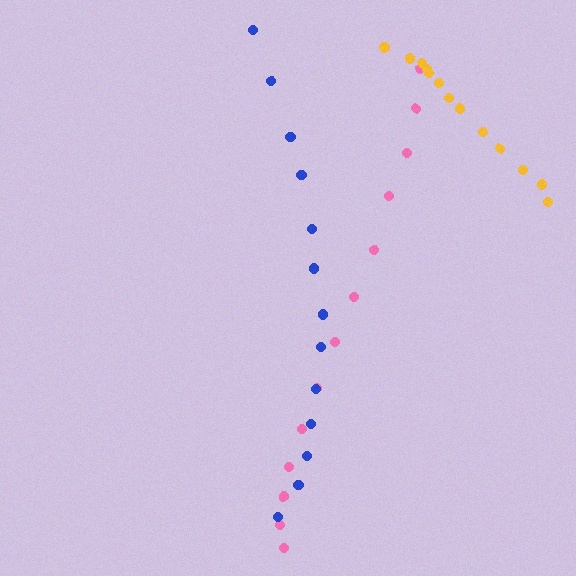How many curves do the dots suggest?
There are 3 distinct paths.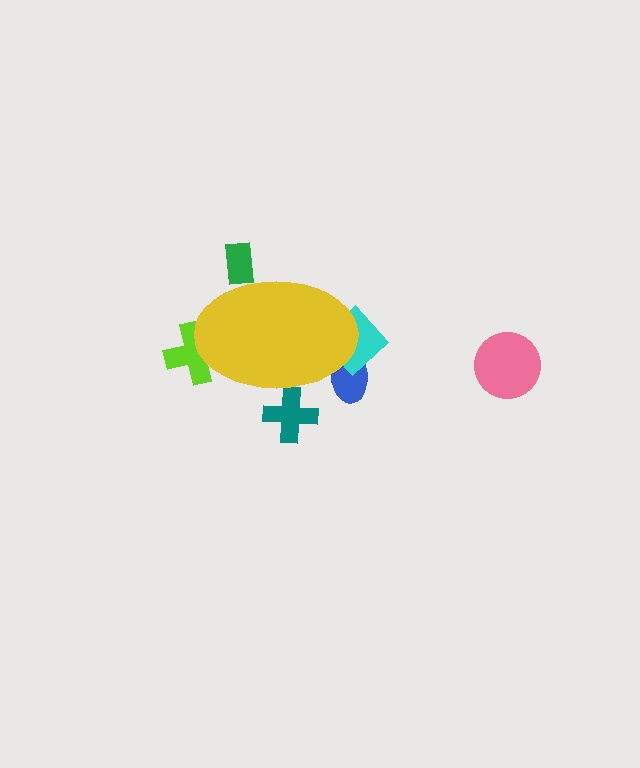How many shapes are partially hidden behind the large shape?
5 shapes are partially hidden.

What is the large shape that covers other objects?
A yellow ellipse.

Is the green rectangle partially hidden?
Yes, the green rectangle is partially hidden behind the yellow ellipse.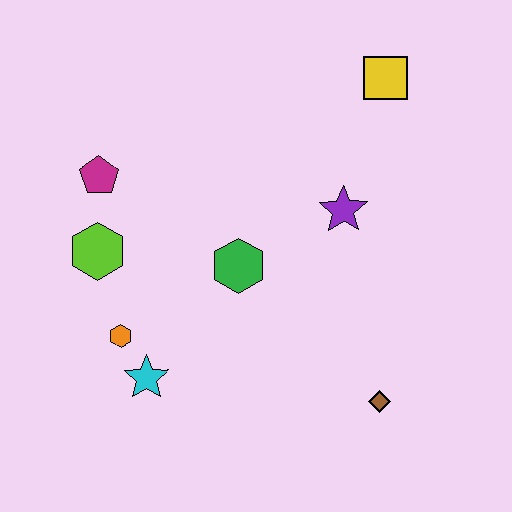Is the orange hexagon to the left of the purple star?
Yes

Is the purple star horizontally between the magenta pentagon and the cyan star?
No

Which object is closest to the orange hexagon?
The cyan star is closest to the orange hexagon.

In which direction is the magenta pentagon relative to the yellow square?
The magenta pentagon is to the left of the yellow square.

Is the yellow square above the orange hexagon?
Yes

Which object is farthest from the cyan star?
The yellow square is farthest from the cyan star.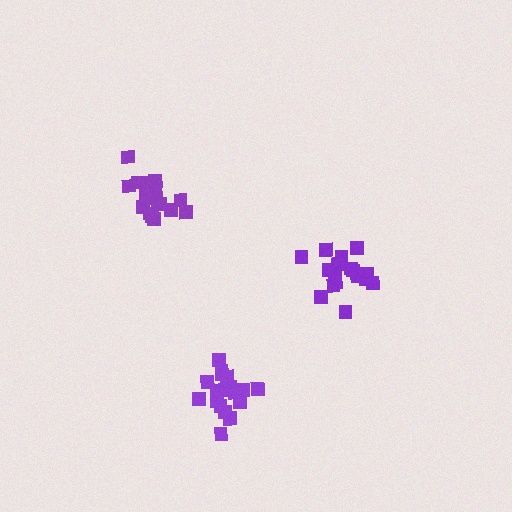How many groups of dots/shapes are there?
There are 3 groups.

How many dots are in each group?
Group 1: 17 dots, Group 2: 19 dots, Group 3: 17 dots (53 total).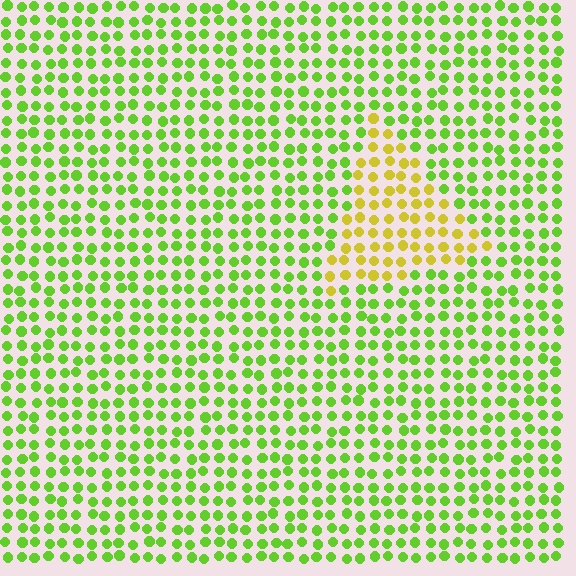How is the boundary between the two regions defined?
The boundary is defined purely by a slight shift in hue (about 44 degrees). Spacing, size, and orientation are identical on both sides.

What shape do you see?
I see a triangle.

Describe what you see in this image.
The image is filled with small lime elements in a uniform arrangement. A triangle-shaped region is visible where the elements are tinted to a slightly different hue, forming a subtle color boundary.